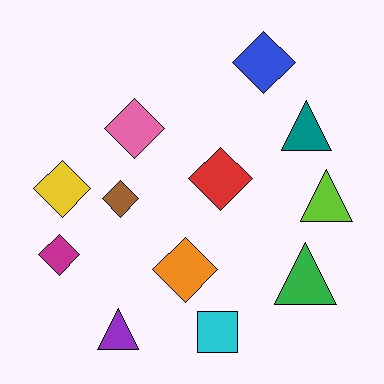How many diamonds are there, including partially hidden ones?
There are 7 diamonds.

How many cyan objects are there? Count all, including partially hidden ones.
There is 1 cyan object.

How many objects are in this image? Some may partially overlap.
There are 12 objects.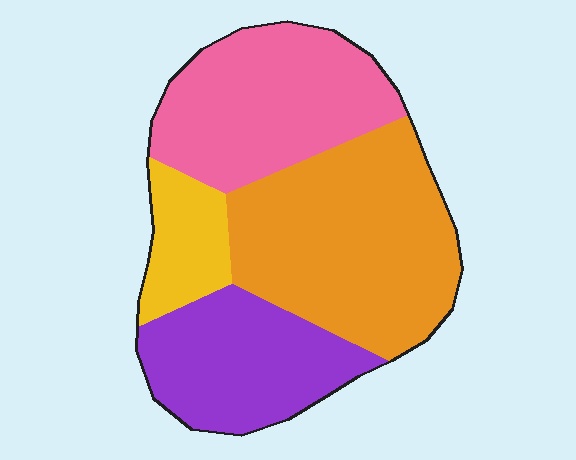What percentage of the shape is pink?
Pink covers around 30% of the shape.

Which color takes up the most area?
Orange, at roughly 40%.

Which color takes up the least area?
Yellow, at roughly 10%.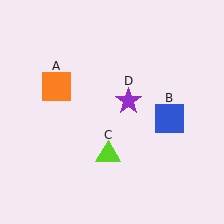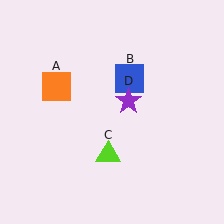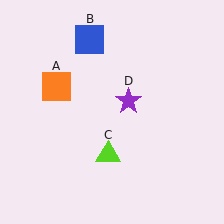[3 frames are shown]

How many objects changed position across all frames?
1 object changed position: blue square (object B).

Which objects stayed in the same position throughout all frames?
Orange square (object A) and lime triangle (object C) and purple star (object D) remained stationary.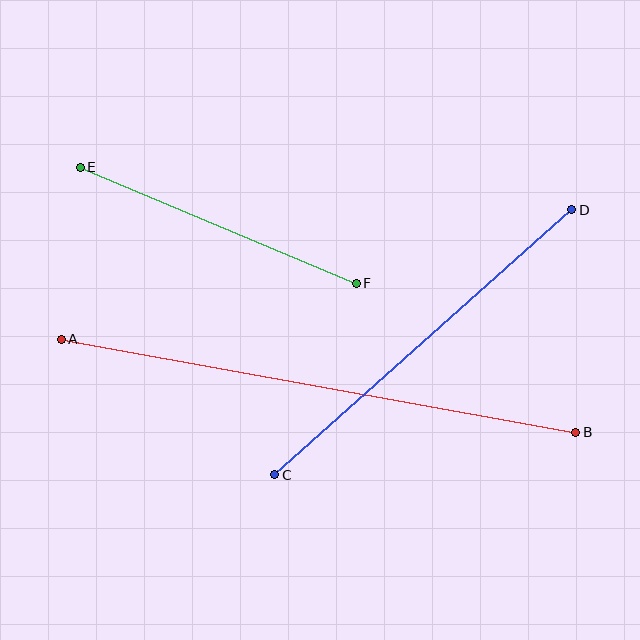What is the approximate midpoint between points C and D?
The midpoint is at approximately (423, 342) pixels.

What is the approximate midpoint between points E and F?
The midpoint is at approximately (218, 225) pixels.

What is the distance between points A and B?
The distance is approximately 523 pixels.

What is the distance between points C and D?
The distance is approximately 398 pixels.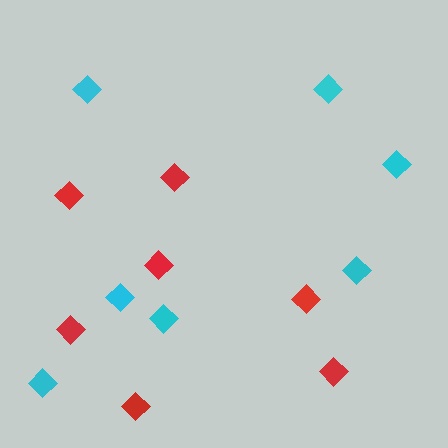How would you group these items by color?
There are 2 groups: one group of red diamonds (7) and one group of cyan diamonds (7).